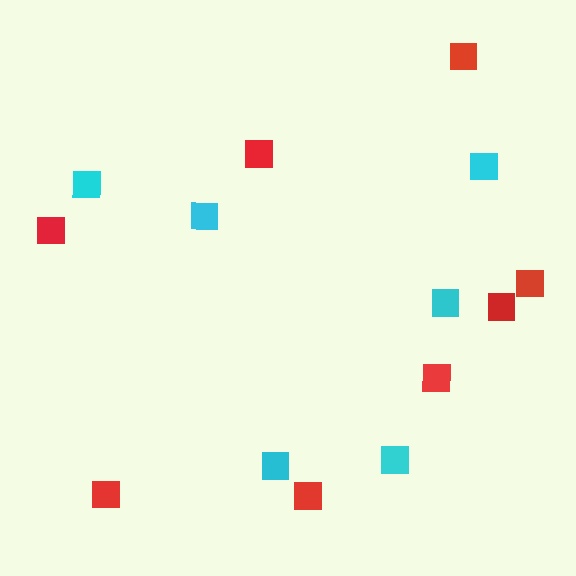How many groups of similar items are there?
There are 2 groups: one group of cyan squares (6) and one group of red squares (8).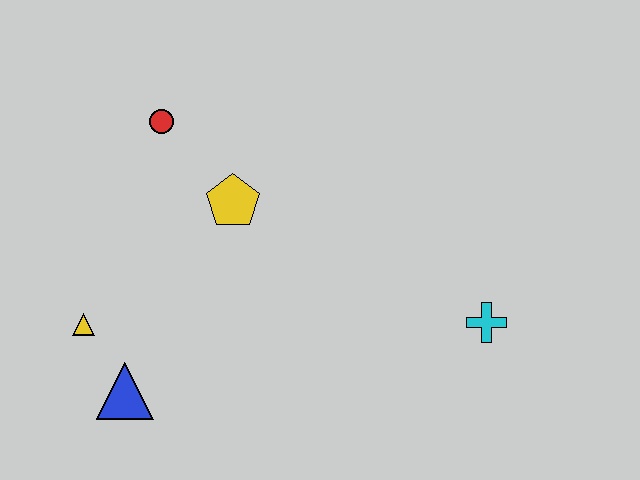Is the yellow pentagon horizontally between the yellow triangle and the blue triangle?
No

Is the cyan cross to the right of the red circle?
Yes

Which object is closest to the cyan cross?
The yellow pentagon is closest to the cyan cross.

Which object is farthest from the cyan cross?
The yellow triangle is farthest from the cyan cross.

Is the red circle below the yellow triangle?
No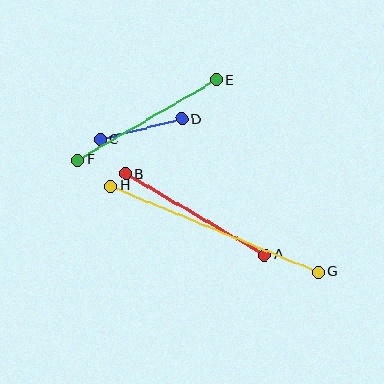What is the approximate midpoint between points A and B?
The midpoint is at approximately (195, 214) pixels.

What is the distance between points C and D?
The distance is approximately 84 pixels.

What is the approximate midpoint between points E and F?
The midpoint is at approximately (147, 120) pixels.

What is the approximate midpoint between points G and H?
The midpoint is at approximately (214, 229) pixels.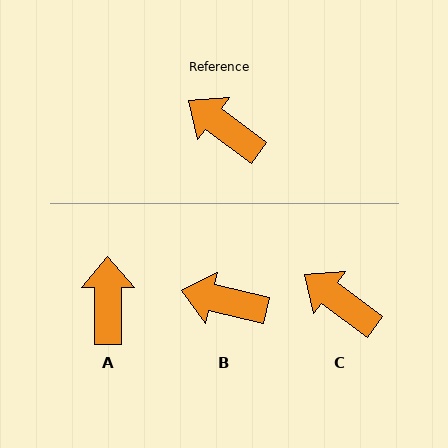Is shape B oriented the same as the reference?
No, it is off by about 24 degrees.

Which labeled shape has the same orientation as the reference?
C.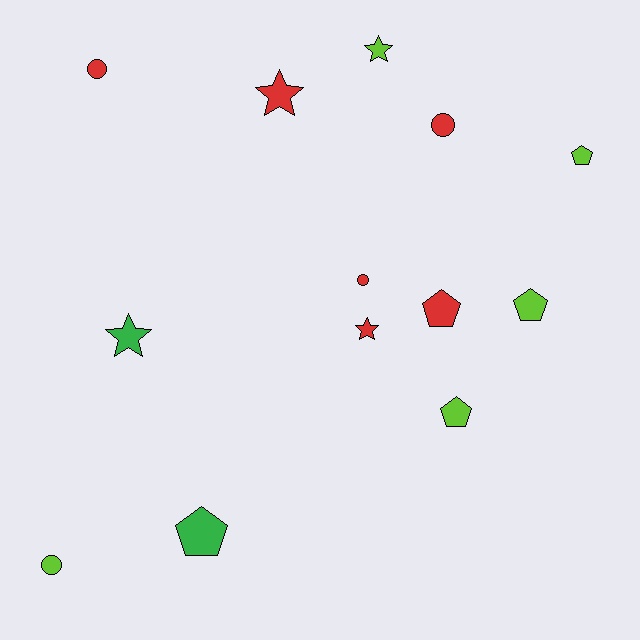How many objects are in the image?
There are 13 objects.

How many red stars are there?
There are 2 red stars.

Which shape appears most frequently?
Pentagon, with 5 objects.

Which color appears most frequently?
Red, with 6 objects.